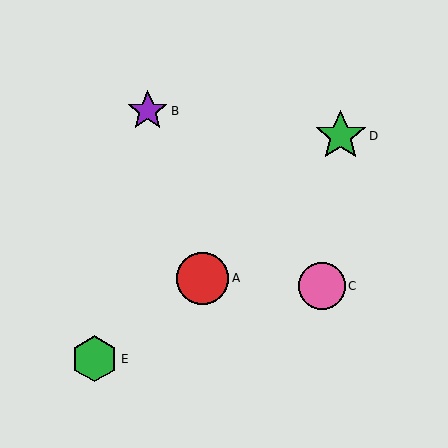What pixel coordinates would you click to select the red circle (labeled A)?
Click at (203, 278) to select the red circle A.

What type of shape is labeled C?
Shape C is a pink circle.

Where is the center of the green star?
The center of the green star is at (341, 136).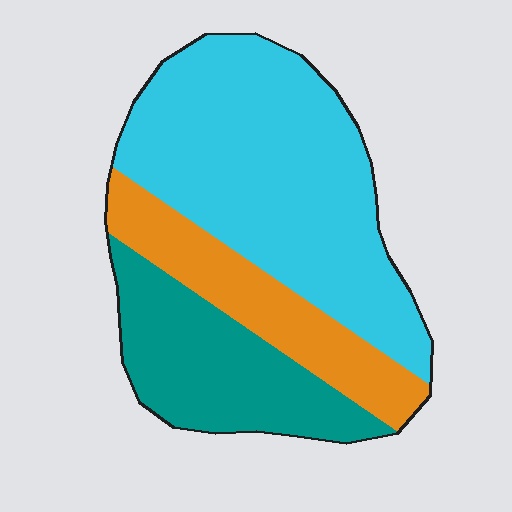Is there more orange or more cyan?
Cyan.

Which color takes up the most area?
Cyan, at roughly 55%.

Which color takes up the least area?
Orange, at roughly 20%.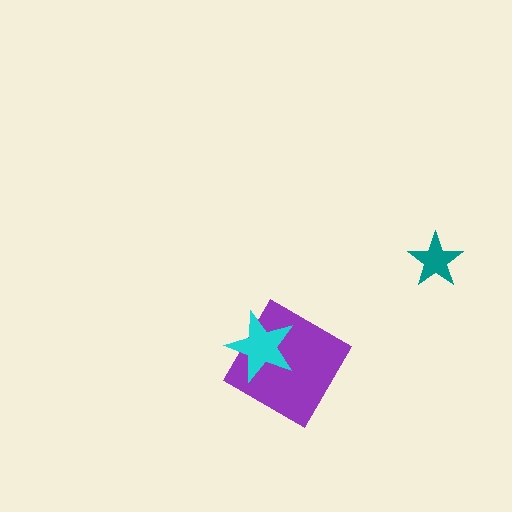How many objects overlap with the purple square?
1 object overlaps with the purple square.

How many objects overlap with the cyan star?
1 object overlaps with the cyan star.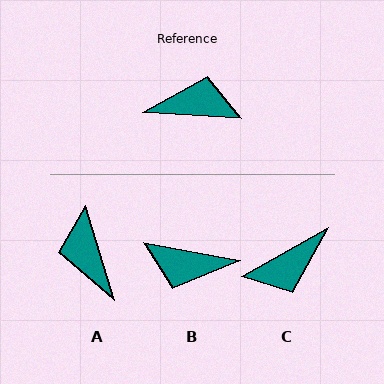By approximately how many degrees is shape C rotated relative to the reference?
Approximately 147 degrees clockwise.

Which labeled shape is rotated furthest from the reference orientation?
B, about 173 degrees away.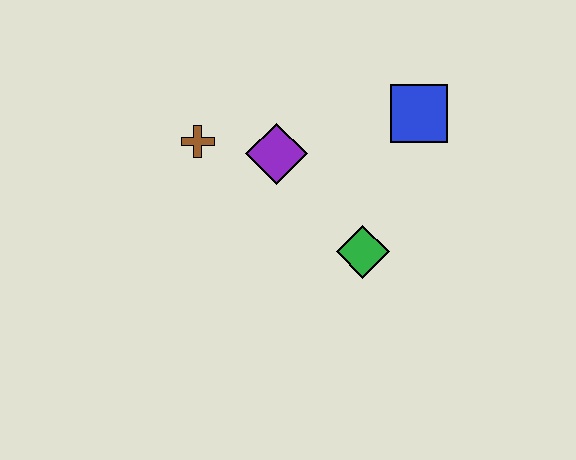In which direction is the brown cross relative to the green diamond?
The brown cross is to the left of the green diamond.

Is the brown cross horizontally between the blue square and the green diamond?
No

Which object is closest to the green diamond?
The purple diamond is closest to the green diamond.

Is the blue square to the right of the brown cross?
Yes